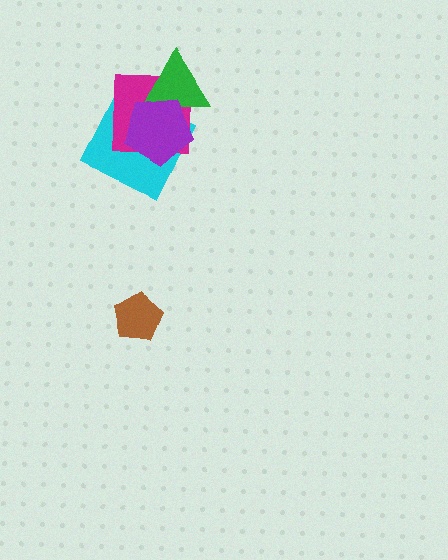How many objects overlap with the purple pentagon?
3 objects overlap with the purple pentagon.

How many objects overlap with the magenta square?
3 objects overlap with the magenta square.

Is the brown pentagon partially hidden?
No, no other shape covers it.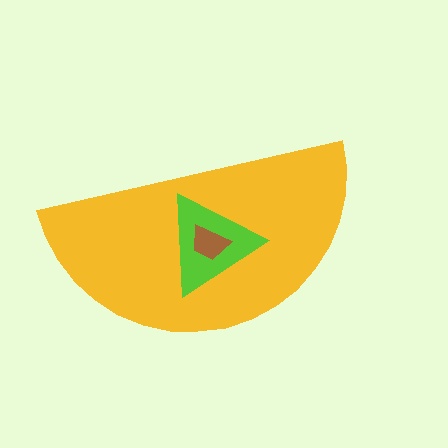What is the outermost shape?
The yellow semicircle.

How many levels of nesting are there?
3.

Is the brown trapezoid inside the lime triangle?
Yes.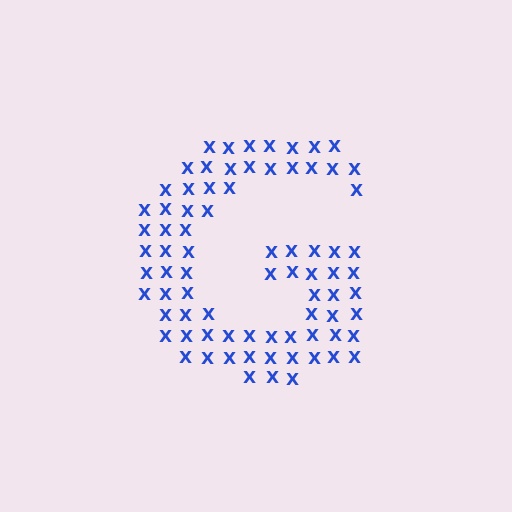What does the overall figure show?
The overall figure shows the letter G.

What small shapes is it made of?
It is made of small letter X's.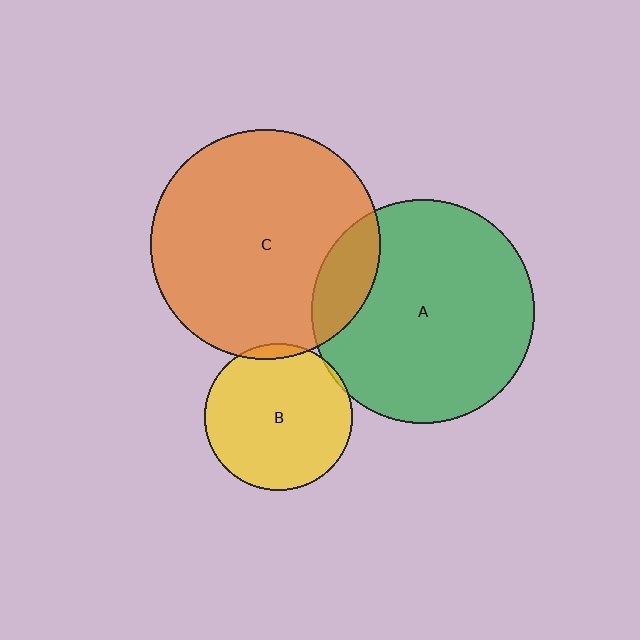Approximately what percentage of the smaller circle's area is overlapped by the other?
Approximately 5%.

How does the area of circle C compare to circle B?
Approximately 2.4 times.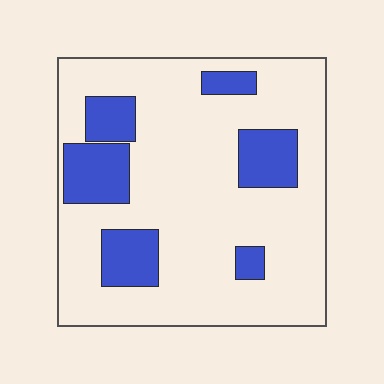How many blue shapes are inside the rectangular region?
6.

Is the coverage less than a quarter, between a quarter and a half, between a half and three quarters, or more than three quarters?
Less than a quarter.